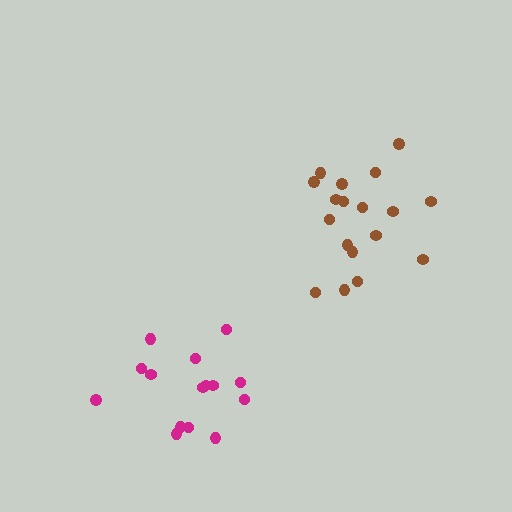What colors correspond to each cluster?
The clusters are colored: brown, magenta.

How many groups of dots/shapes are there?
There are 2 groups.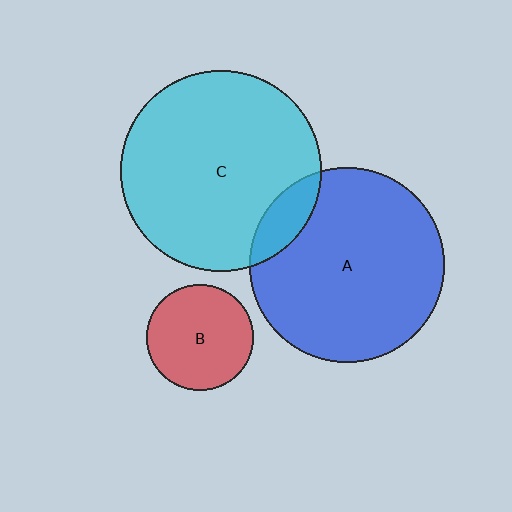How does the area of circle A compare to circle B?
Approximately 3.4 times.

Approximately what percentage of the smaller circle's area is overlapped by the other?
Approximately 10%.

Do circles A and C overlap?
Yes.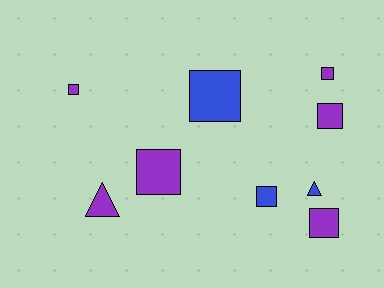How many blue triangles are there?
There is 1 blue triangle.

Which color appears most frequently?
Purple, with 6 objects.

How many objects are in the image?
There are 9 objects.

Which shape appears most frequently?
Square, with 7 objects.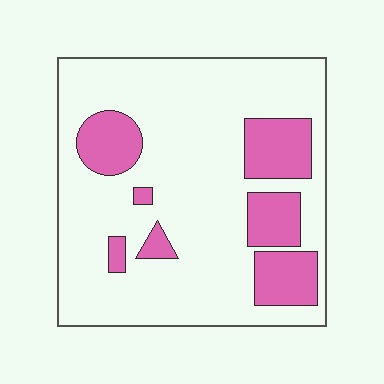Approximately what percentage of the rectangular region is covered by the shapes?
Approximately 20%.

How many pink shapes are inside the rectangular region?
7.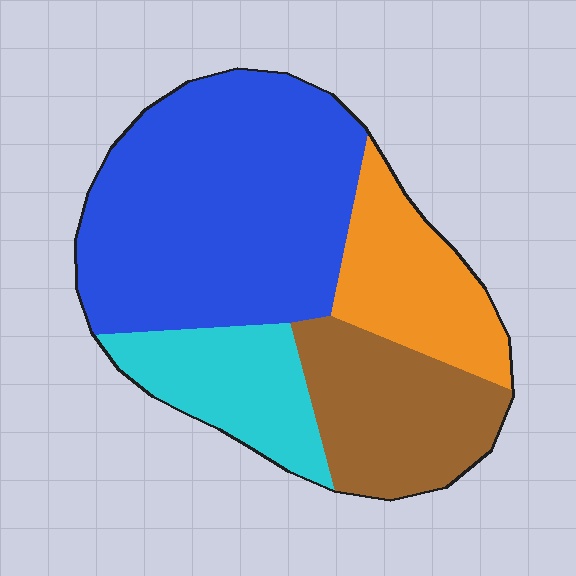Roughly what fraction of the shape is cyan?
Cyan takes up about one sixth (1/6) of the shape.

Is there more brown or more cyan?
Brown.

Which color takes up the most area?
Blue, at roughly 45%.